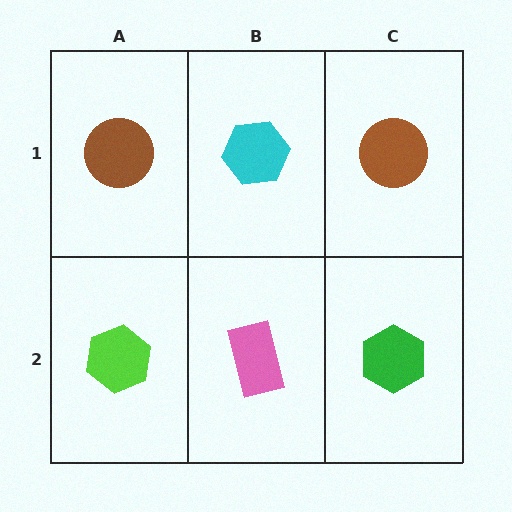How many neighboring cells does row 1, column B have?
3.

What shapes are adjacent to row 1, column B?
A pink rectangle (row 2, column B), a brown circle (row 1, column A), a brown circle (row 1, column C).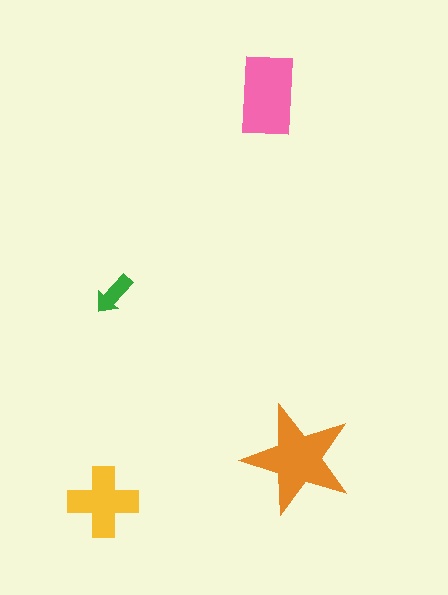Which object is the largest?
The orange star.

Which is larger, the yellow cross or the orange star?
The orange star.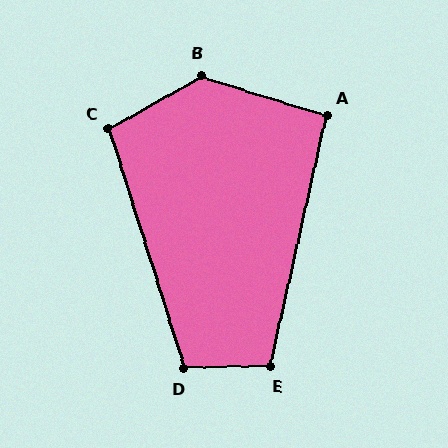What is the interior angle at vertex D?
Approximately 106 degrees (obtuse).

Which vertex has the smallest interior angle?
A, at approximately 95 degrees.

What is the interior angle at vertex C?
Approximately 102 degrees (obtuse).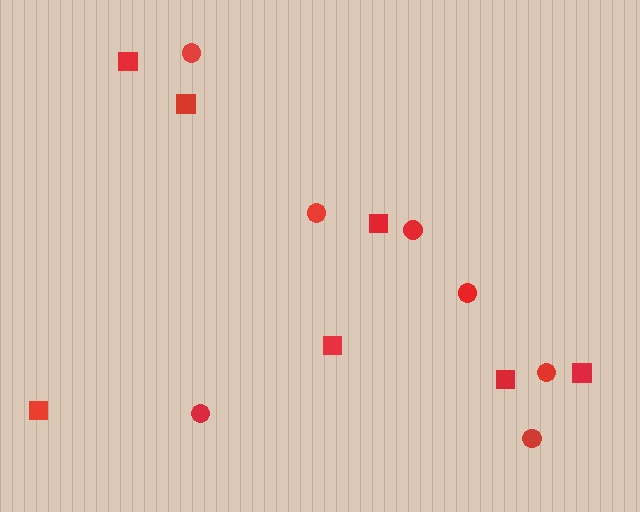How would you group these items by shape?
There are 2 groups: one group of circles (7) and one group of squares (7).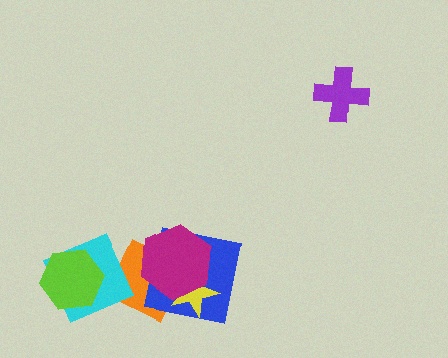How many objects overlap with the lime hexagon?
1 object overlaps with the lime hexagon.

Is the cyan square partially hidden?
Yes, it is partially covered by another shape.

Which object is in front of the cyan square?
The lime hexagon is in front of the cyan square.